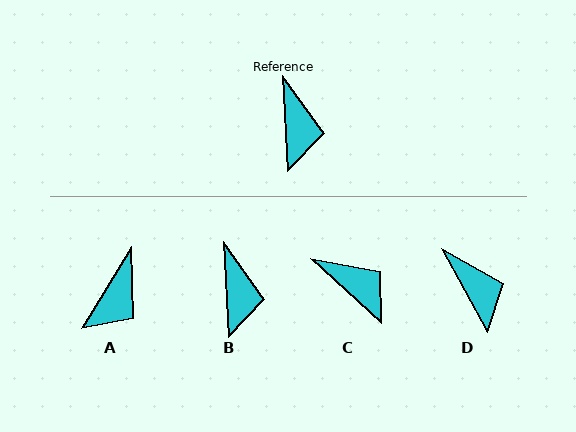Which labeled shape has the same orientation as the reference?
B.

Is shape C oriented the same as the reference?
No, it is off by about 45 degrees.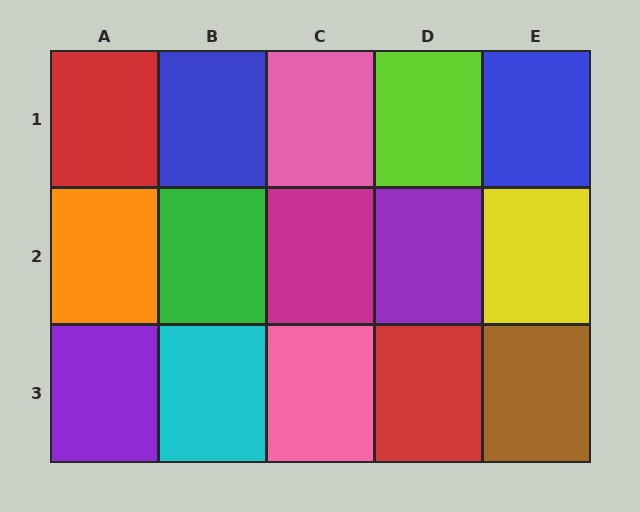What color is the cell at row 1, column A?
Red.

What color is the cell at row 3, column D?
Red.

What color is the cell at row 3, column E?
Brown.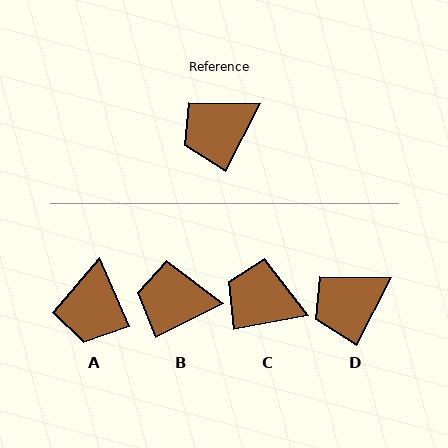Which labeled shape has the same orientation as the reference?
D.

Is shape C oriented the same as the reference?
No, it is off by about 52 degrees.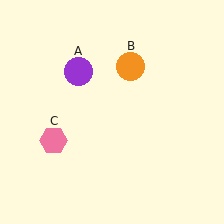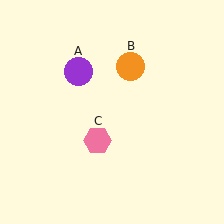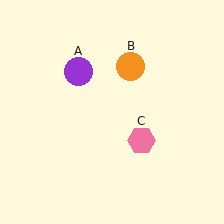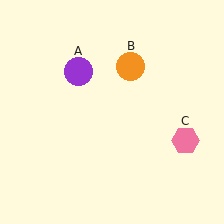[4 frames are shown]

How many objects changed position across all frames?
1 object changed position: pink hexagon (object C).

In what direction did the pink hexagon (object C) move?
The pink hexagon (object C) moved right.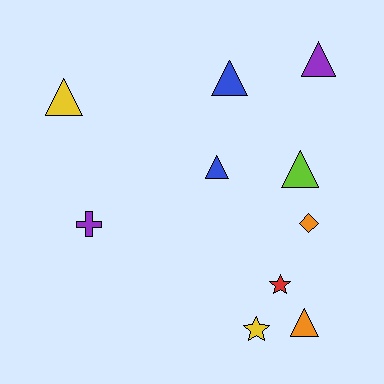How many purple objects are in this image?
There are 2 purple objects.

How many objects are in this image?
There are 10 objects.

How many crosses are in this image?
There is 1 cross.